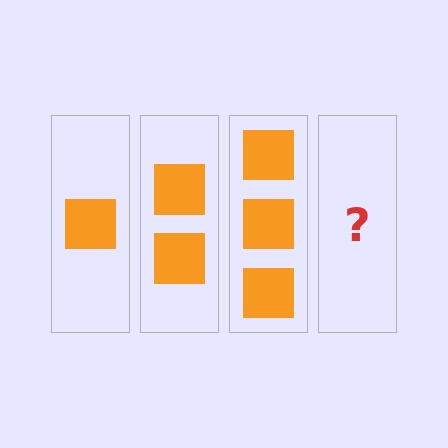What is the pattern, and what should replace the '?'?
The pattern is that each step adds one more square. The '?' should be 4 squares.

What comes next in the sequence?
The next element should be 4 squares.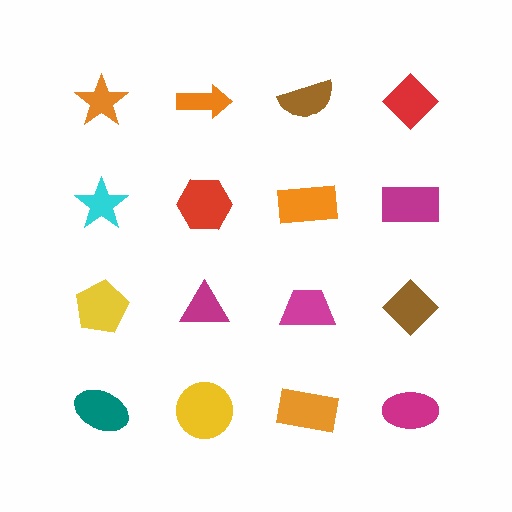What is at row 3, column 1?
A yellow pentagon.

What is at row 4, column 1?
A teal ellipse.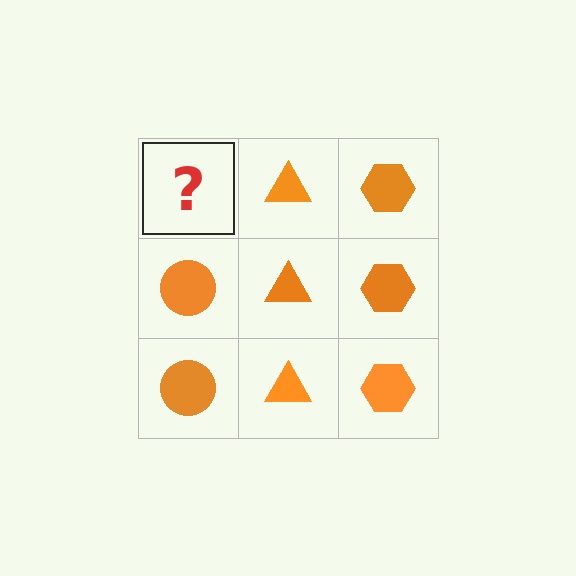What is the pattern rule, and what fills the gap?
The rule is that each column has a consistent shape. The gap should be filled with an orange circle.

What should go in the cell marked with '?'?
The missing cell should contain an orange circle.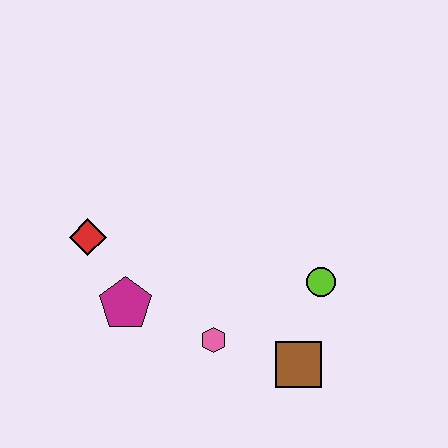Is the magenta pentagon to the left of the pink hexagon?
Yes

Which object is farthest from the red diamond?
The brown square is farthest from the red diamond.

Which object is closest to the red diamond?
The magenta pentagon is closest to the red diamond.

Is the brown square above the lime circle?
No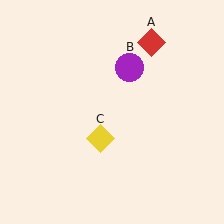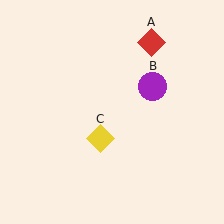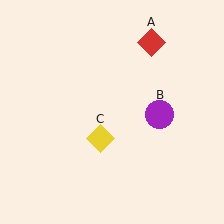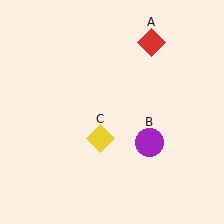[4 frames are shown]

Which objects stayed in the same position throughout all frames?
Red diamond (object A) and yellow diamond (object C) remained stationary.